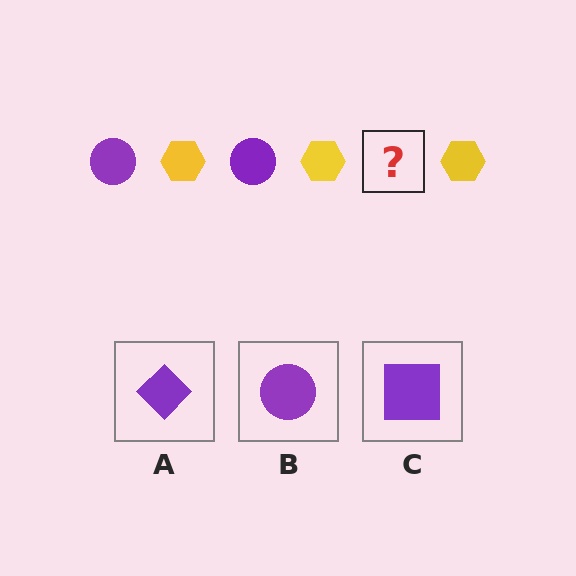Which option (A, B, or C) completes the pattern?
B.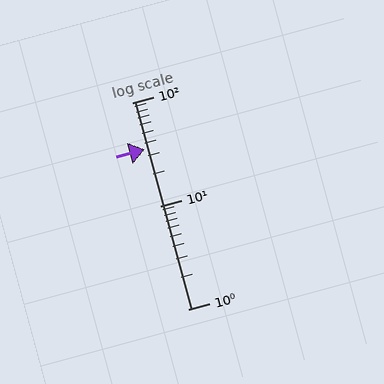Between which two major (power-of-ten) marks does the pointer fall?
The pointer is between 10 and 100.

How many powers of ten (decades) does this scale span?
The scale spans 2 decades, from 1 to 100.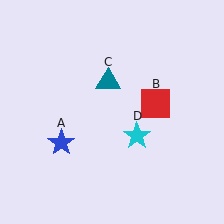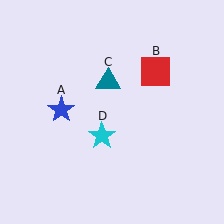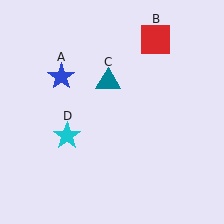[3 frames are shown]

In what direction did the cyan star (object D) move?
The cyan star (object D) moved left.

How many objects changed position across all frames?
3 objects changed position: blue star (object A), red square (object B), cyan star (object D).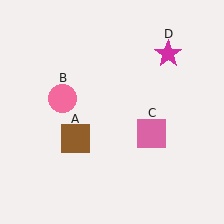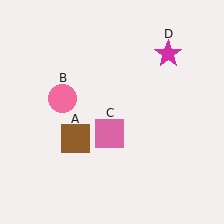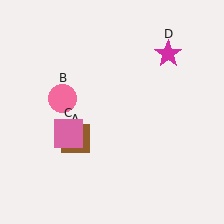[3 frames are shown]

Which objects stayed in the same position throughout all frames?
Brown square (object A) and pink circle (object B) and magenta star (object D) remained stationary.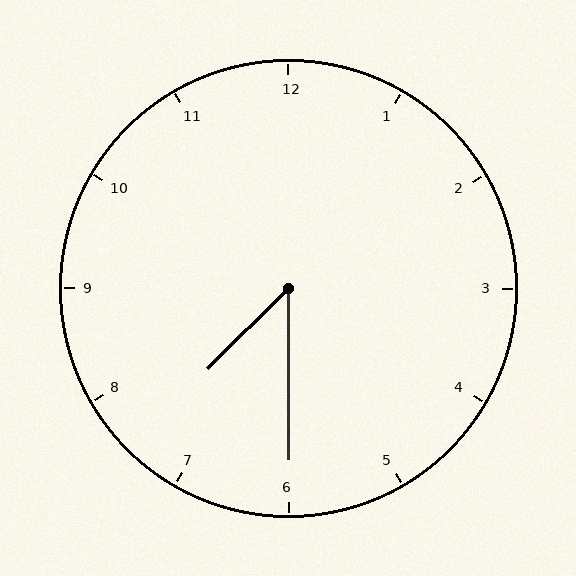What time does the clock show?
7:30.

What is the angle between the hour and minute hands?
Approximately 45 degrees.